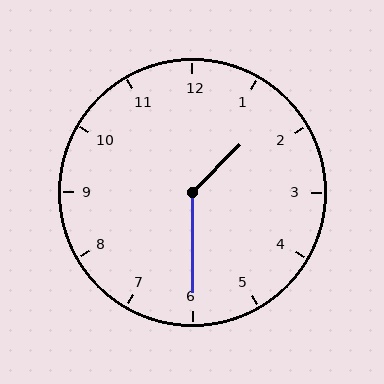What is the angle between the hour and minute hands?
Approximately 135 degrees.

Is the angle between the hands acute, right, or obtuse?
It is obtuse.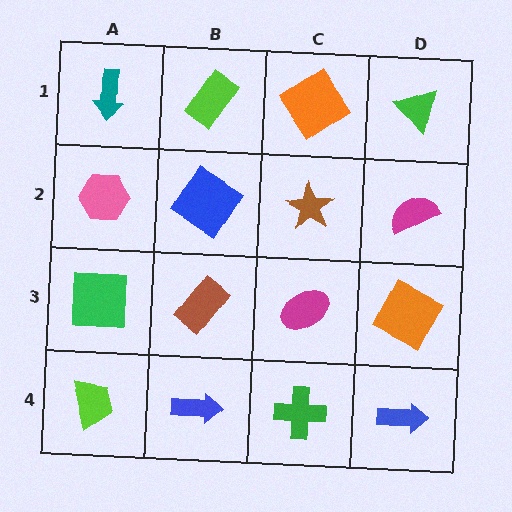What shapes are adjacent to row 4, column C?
A magenta ellipse (row 3, column C), a blue arrow (row 4, column B), a blue arrow (row 4, column D).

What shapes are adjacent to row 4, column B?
A brown rectangle (row 3, column B), a lime trapezoid (row 4, column A), a green cross (row 4, column C).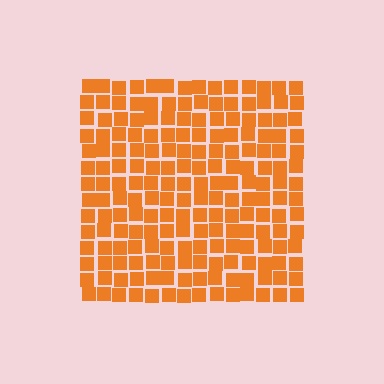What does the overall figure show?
The overall figure shows a square.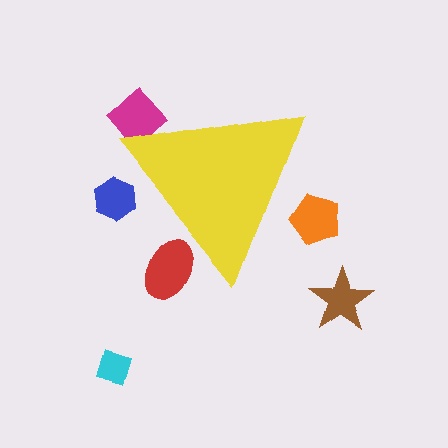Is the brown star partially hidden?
No, the brown star is fully visible.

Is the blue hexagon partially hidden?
Yes, the blue hexagon is partially hidden behind the yellow triangle.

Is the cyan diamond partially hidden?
No, the cyan diamond is fully visible.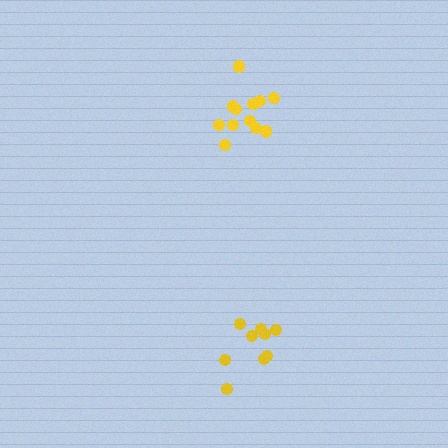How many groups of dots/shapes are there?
There are 2 groups.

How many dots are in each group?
Group 1: 9 dots, Group 2: 12 dots (21 total).